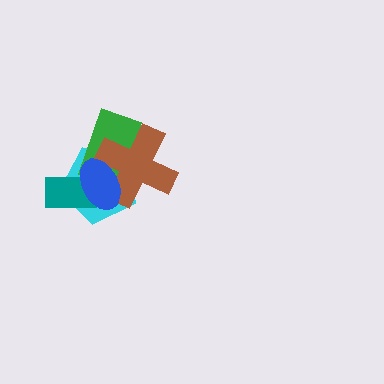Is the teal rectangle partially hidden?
Yes, it is partially covered by another shape.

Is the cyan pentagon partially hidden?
Yes, it is partially covered by another shape.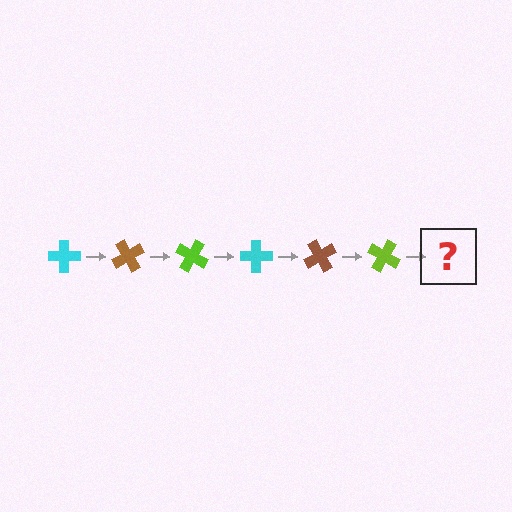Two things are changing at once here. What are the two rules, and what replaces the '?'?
The two rules are that it rotates 60 degrees each step and the color cycles through cyan, brown, and lime. The '?' should be a cyan cross, rotated 360 degrees from the start.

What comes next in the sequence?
The next element should be a cyan cross, rotated 360 degrees from the start.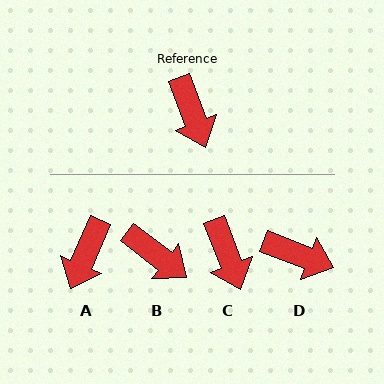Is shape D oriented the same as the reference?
No, it is off by about 48 degrees.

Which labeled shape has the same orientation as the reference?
C.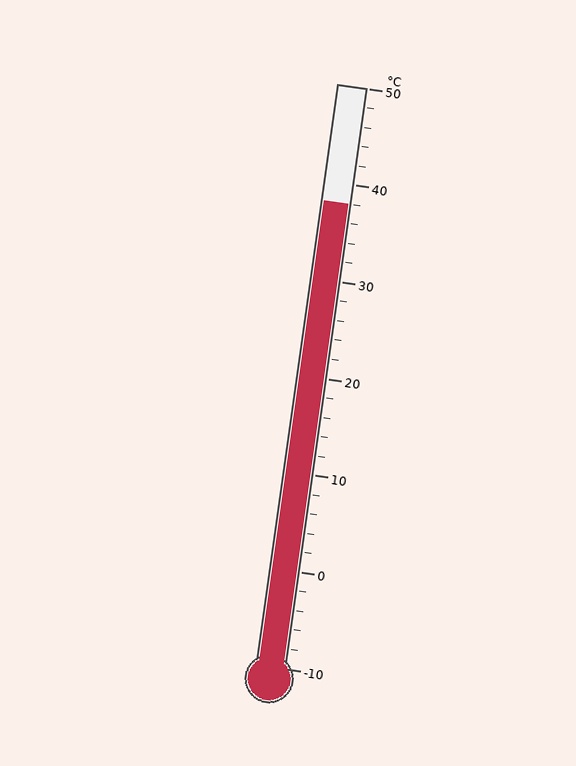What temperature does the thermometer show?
The thermometer shows approximately 38°C.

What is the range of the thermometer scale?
The thermometer scale ranges from -10°C to 50°C.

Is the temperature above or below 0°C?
The temperature is above 0°C.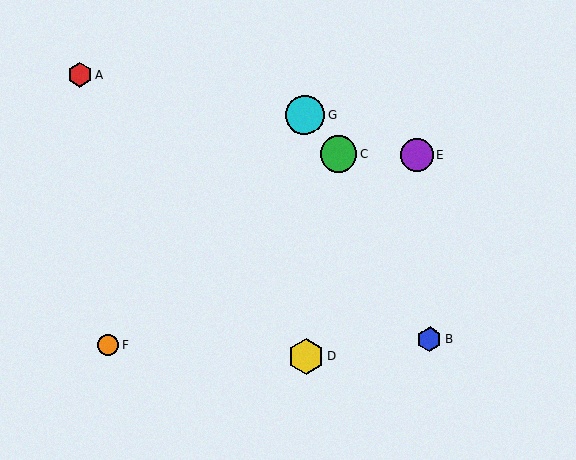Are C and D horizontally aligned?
No, C is at y≈154 and D is at y≈356.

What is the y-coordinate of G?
Object G is at y≈115.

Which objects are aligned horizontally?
Objects C, E are aligned horizontally.